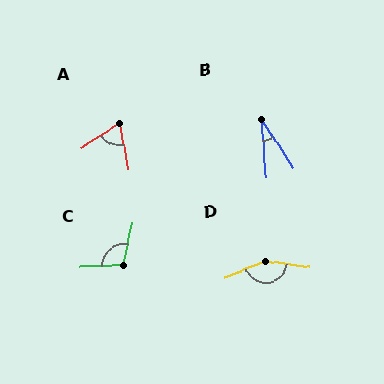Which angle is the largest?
D, at approximately 150 degrees.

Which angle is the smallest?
B, at approximately 30 degrees.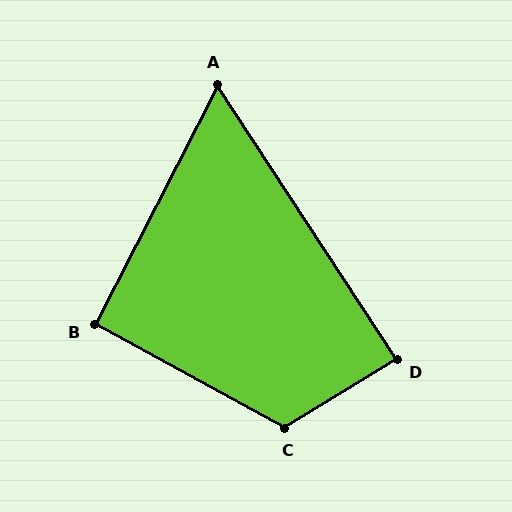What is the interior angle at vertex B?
Approximately 92 degrees (approximately right).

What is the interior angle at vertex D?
Approximately 88 degrees (approximately right).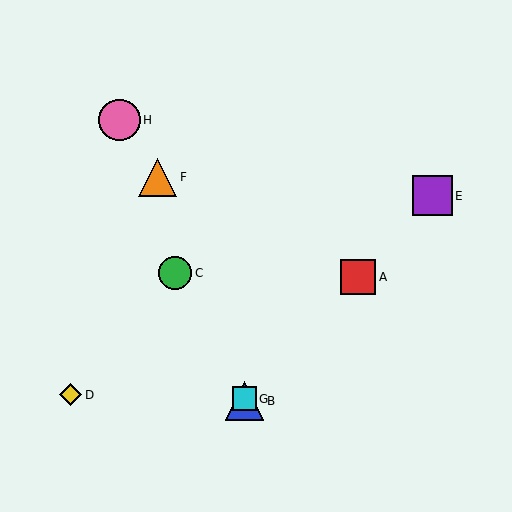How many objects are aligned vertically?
2 objects (B, G) are aligned vertically.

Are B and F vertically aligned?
No, B is at x≈245 and F is at x≈158.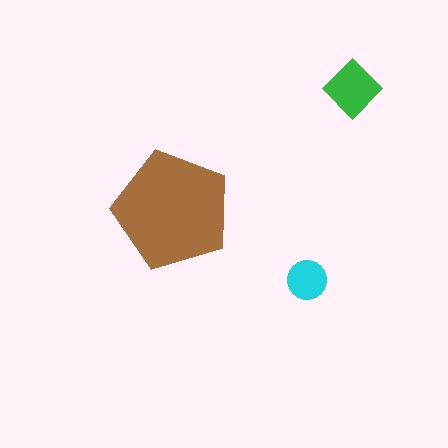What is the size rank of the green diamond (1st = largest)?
2nd.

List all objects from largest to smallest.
The brown pentagon, the green diamond, the cyan circle.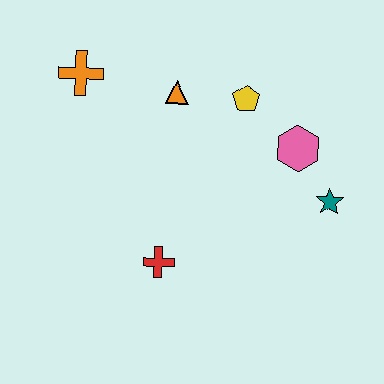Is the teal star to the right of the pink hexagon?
Yes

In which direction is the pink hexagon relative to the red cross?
The pink hexagon is to the right of the red cross.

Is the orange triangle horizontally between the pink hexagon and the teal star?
No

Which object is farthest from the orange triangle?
The teal star is farthest from the orange triangle.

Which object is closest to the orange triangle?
The yellow pentagon is closest to the orange triangle.